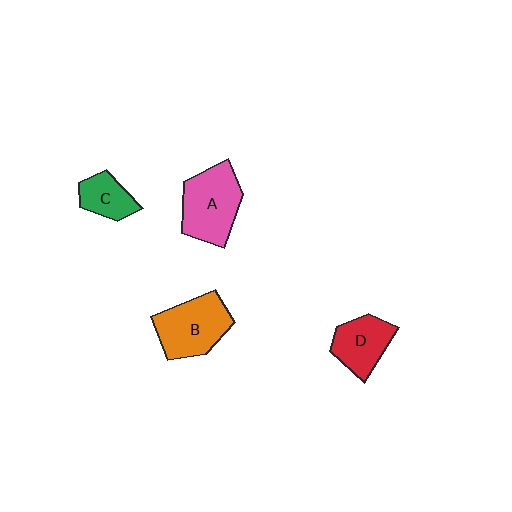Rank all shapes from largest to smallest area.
From largest to smallest: A (pink), B (orange), D (red), C (green).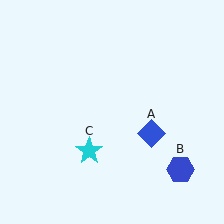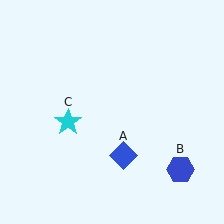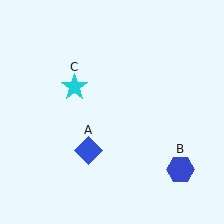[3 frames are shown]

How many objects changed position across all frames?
2 objects changed position: blue diamond (object A), cyan star (object C).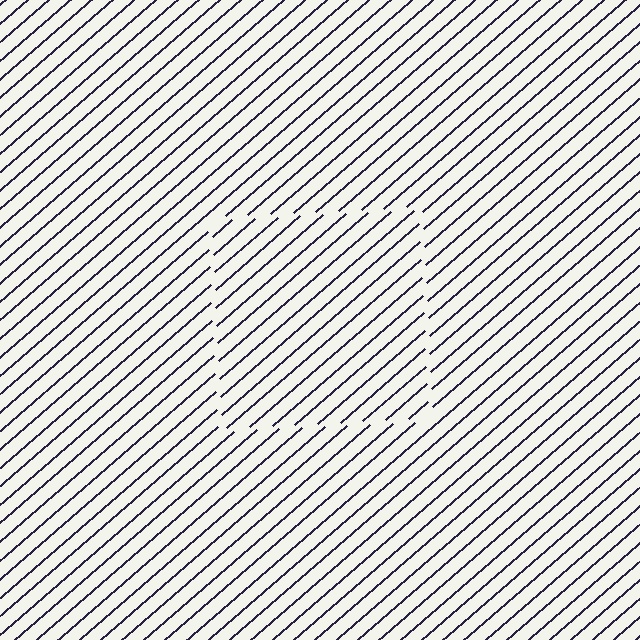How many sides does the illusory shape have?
4 sides — the line-ends trace a square.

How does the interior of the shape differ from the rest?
The interior of the shape contains the same grating, shifted by half a period — the contour is defined by the phase discontinuity where line-ends from the inner and outer gratings abut.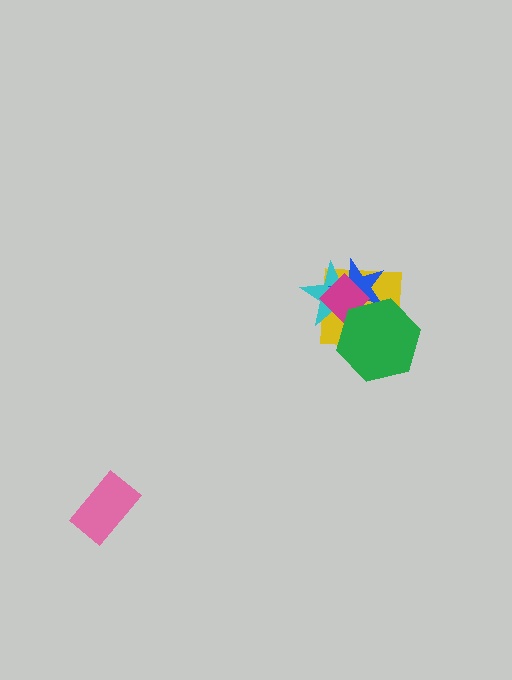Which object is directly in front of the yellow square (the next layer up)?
The cyan star is directly in front of the yellow square.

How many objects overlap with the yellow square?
4 objects overlap with the yellow square.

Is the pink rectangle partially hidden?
No, no other shape covers it.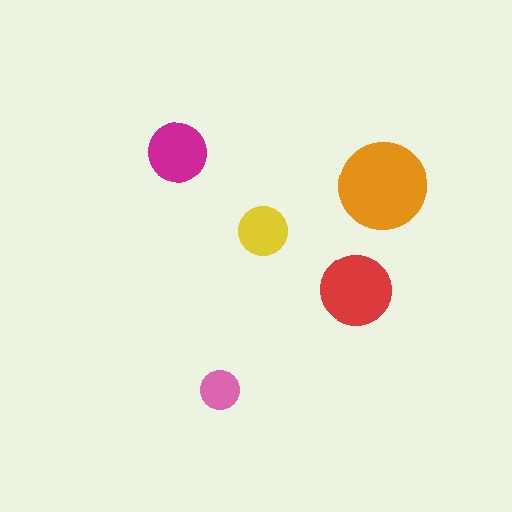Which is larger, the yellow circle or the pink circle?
The yellow one.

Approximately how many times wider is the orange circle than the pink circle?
About 2 times wider.